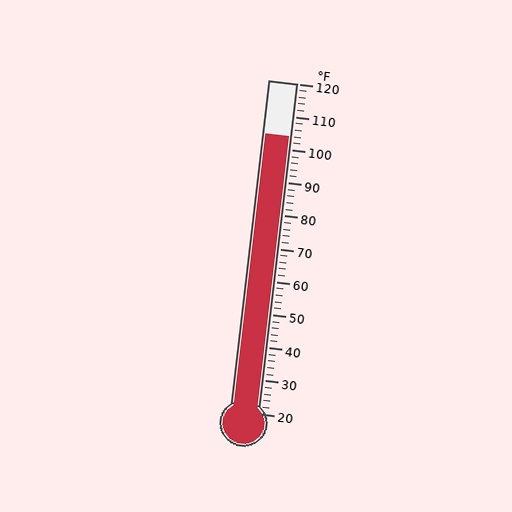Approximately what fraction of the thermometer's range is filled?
The thermometer is filled to approximately 85% of its range.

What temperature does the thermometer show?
The thermometer shows approximately 104°F.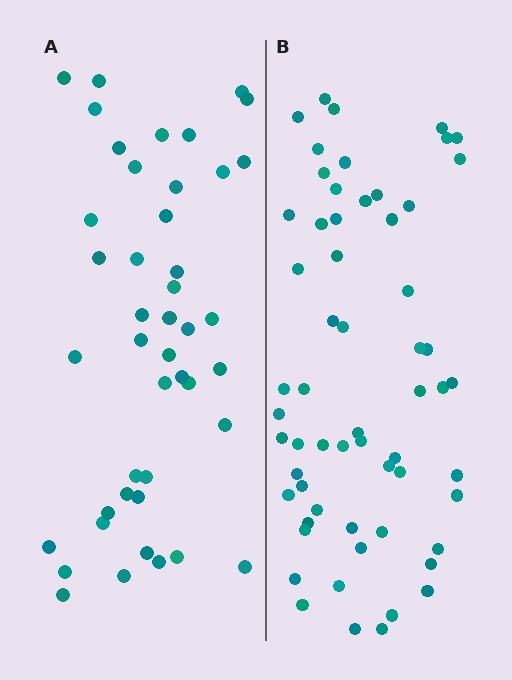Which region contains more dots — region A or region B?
Region B (the right region) has more dots.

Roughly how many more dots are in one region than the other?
Region B has approximately 15 more dots than region A.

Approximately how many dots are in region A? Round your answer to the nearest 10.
About 40 dots. (The exact count is 44, which rounds to 40.)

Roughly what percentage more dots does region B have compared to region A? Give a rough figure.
About 35% more.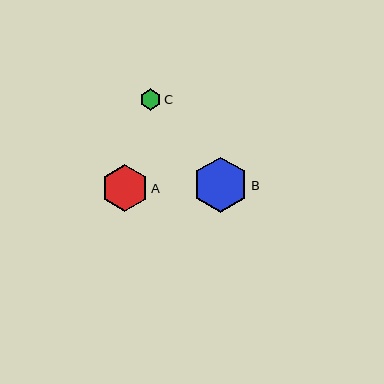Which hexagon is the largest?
Hexagon B is the largest with a size of approximately 55 pixels.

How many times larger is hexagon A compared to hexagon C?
Hexagon A is approximately 2.2 times the size of hexagon C.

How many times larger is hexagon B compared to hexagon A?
Hexagon B is approximately 1.2 times the size of hexagon A.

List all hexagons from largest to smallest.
From largest to smallest: B, A, C.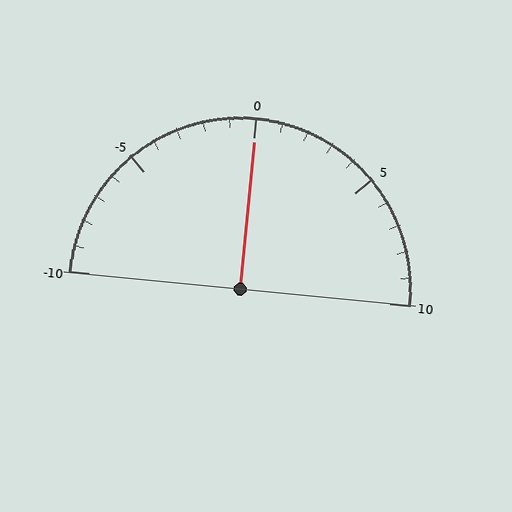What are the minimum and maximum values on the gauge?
The gauge ranges from -10 to 10.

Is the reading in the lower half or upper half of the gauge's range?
The reading is in the upper half of the range (-10 to 10).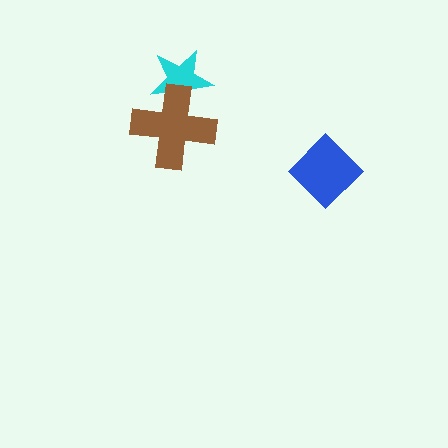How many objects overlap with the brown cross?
1 object overlaps with the brown cross.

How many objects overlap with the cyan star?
1 object overlaps with the cyan star.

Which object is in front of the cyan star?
The brown cross is in front of the cyan star.